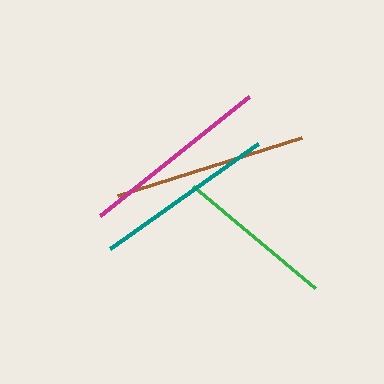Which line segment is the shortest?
The green line is the shortest at approximately 159 pixels.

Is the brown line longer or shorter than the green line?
The brown line is longer than the green line.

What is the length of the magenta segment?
The magenta segment is approximately 191 pixels long.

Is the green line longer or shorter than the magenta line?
The magenta line is longer than the green line.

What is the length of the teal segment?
The teal segment is approximately 180 pixels long.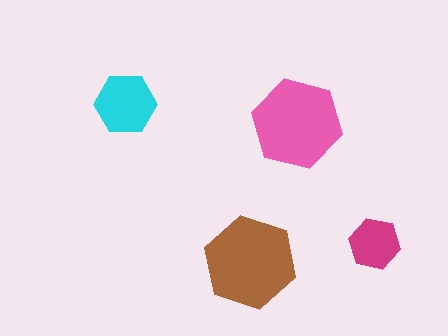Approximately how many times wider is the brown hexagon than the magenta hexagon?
About 2 times wider.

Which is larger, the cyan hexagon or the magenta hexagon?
The cyan one.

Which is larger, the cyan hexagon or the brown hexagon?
The brown one.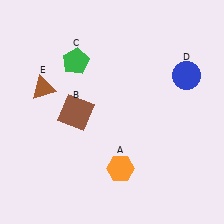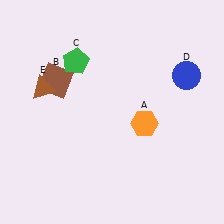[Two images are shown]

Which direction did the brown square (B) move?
The brown square (B) moved up.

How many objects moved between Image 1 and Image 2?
2 objects moved between the two images.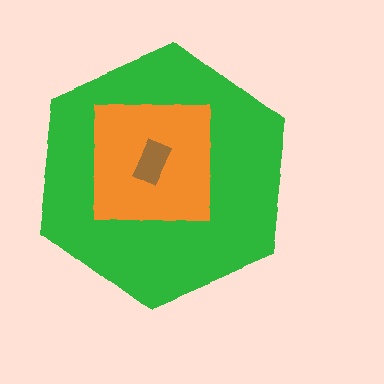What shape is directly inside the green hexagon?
The orange square.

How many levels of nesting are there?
3.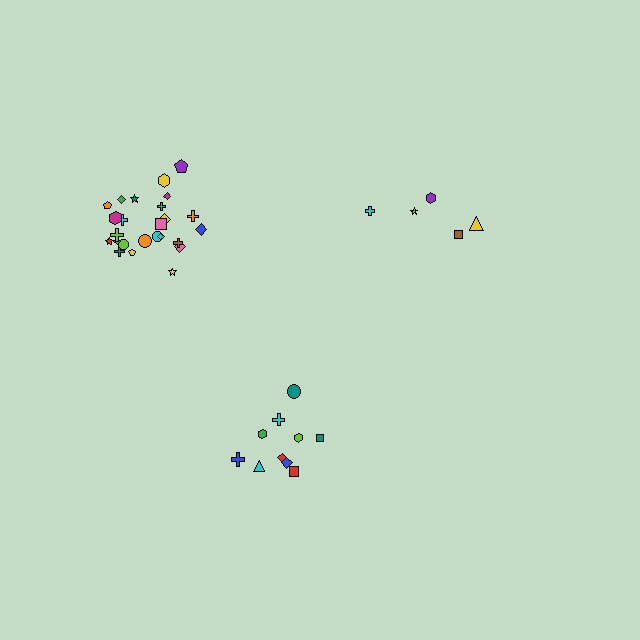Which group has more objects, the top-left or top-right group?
The top-left group.